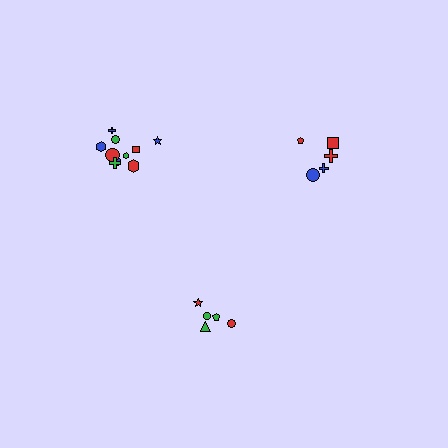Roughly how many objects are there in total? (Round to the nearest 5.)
Roughly 20 objects in total.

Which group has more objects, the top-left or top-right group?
The top-left group.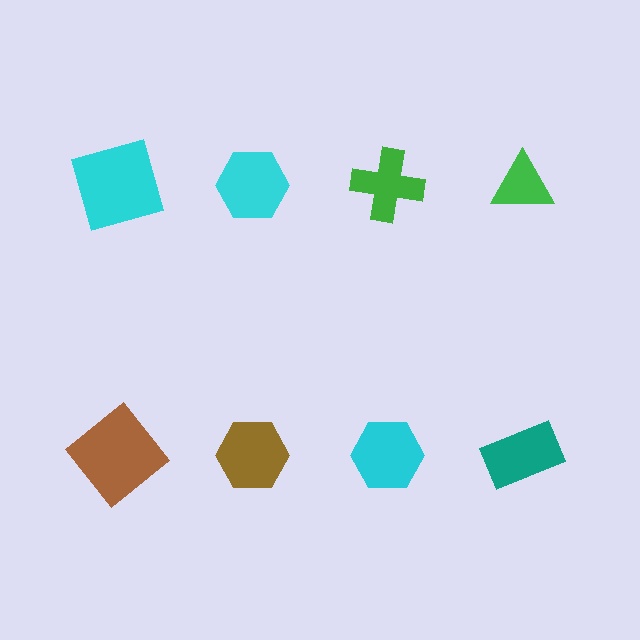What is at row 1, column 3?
A green cross.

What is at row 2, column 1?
A brown diamond.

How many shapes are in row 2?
4 shapes.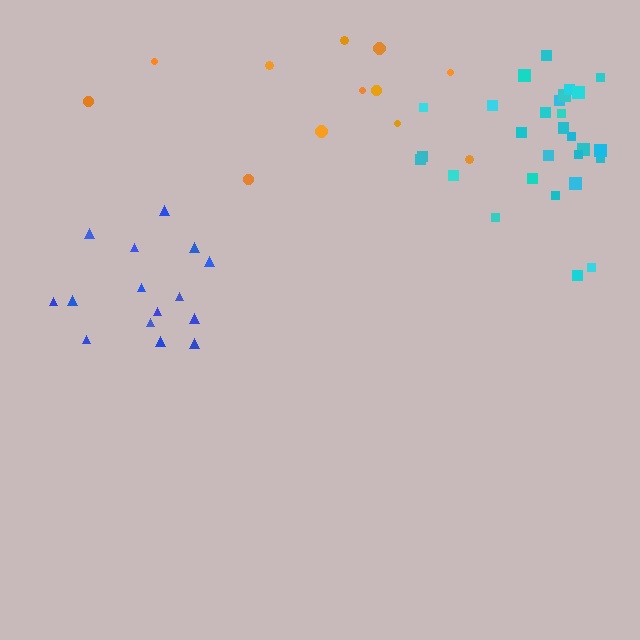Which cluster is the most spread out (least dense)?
Orange.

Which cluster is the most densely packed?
Cyan.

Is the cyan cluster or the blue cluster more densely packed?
Cyan.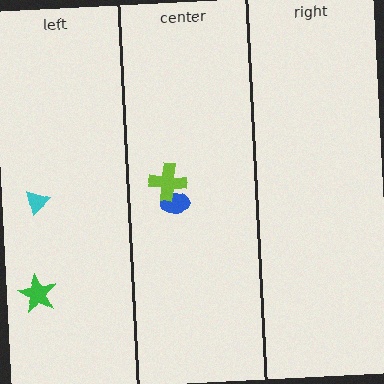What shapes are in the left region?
The green star, the cyan triangle.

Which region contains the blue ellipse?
The center region.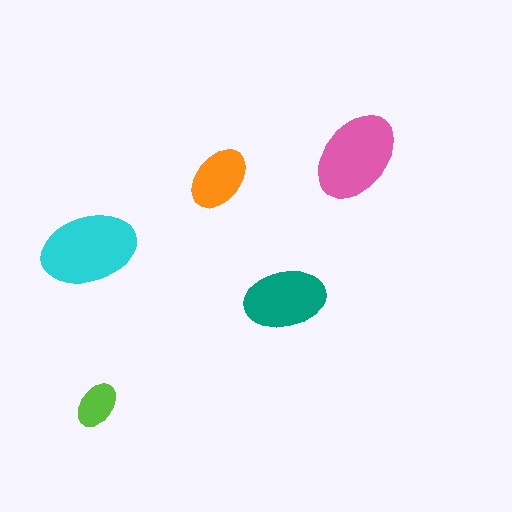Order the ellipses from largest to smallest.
the cyan one, the pink one, the teal one, the orange one, the lime one.